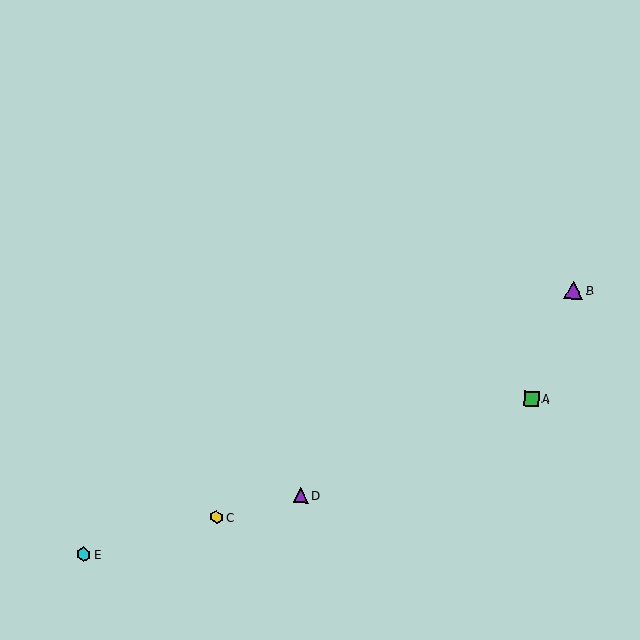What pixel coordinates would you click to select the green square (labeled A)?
Click at (531, 399) to select the green square A.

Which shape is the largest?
The purple triangle (labeled B) is the largest.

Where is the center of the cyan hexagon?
The center of the cyan hexagon is at (83, 554).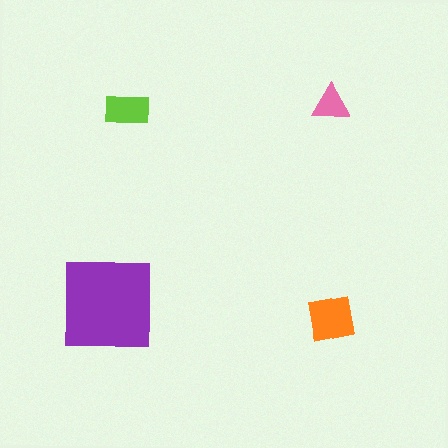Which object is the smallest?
The pink triangle.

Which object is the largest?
The purple square.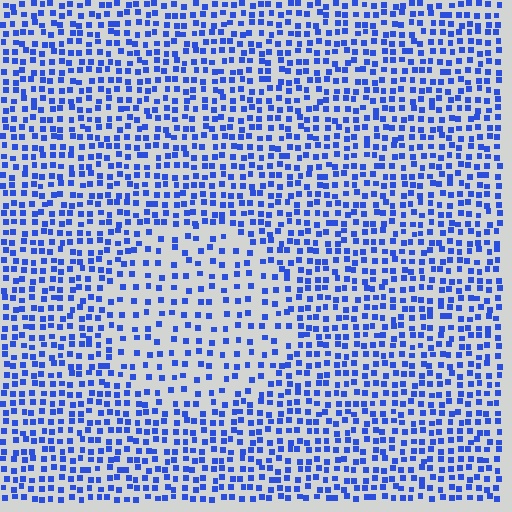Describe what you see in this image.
The image contains small blue elements arranged at two different densities. A circle-shaped region is visible where the elements are less densely packed than the surrounding area.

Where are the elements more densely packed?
The elements are more densely packed outside the circle boundary.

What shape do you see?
I see a circle.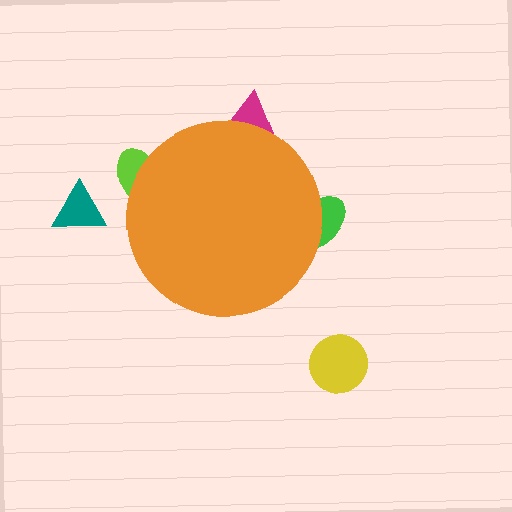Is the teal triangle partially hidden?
No, the teal triangle is fully visible.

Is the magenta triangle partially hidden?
Yes, the magenta triangle is partially hidden behind the orange circle.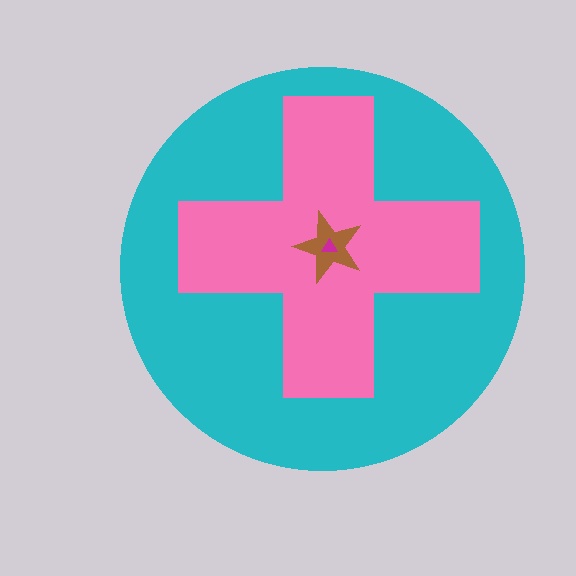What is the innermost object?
The magenta triangle.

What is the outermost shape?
The cyan circle.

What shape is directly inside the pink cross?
The brown star.